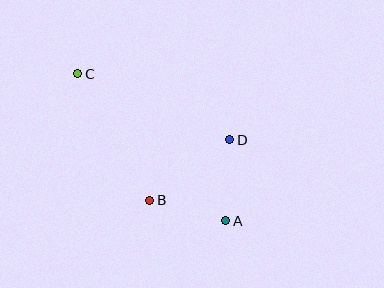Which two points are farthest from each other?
Points A and C are farthest from each other.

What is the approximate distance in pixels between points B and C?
The distance between B and C is approximately 146 pixels.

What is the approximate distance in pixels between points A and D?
The distance between A and D is approximately 81 pixels.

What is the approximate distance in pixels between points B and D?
The distance between B and D is approximately 100 pixels.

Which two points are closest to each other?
Points A and B are closest to each other.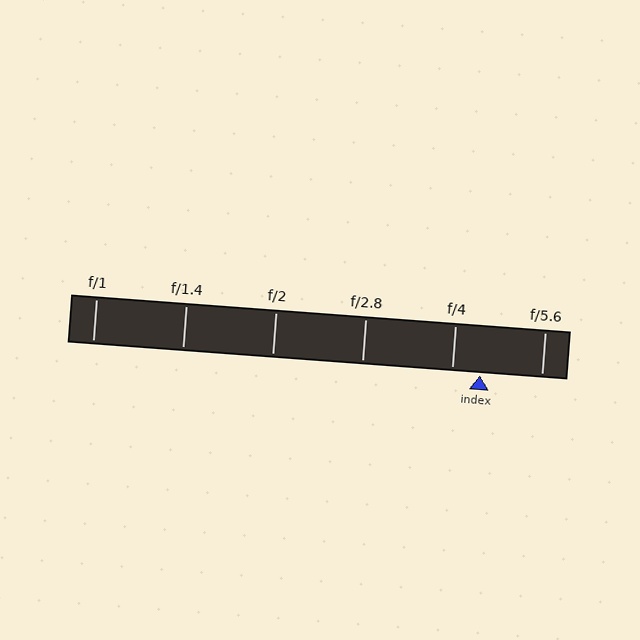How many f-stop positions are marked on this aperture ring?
There are 6 f-stop positions marked.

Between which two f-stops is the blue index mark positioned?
The index mark is between f/4 and f/5.6.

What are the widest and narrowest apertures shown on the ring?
The widest aperture shown is f/1 and the narrowest is f/5.6.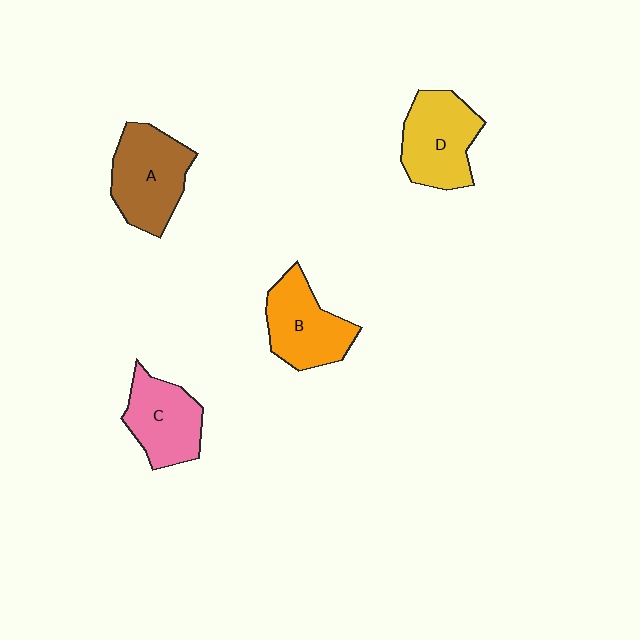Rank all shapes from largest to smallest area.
From largest to smallest: A (brown), D (yellow), B (orange), C (pink).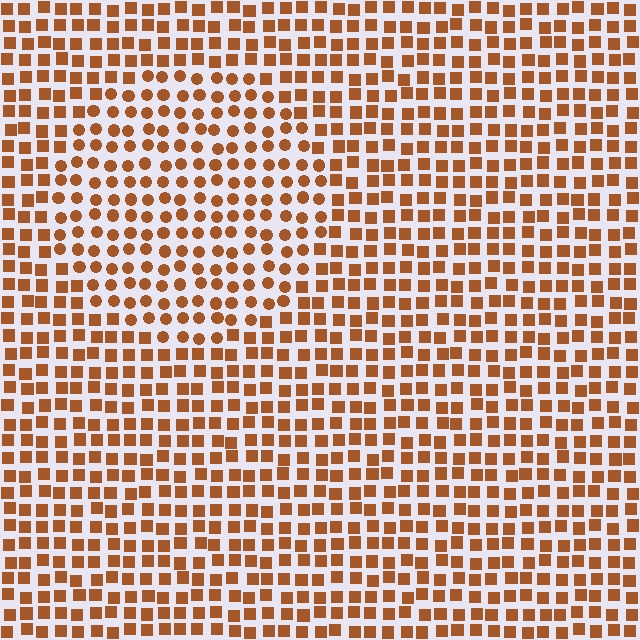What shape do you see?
I see a circle.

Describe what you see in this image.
The image is filled with small brown elements arranged in a uniform grid. A circle-shaped region contains circles, while the surrounding area contains squares. The boundary is defined purely by the change in element shape.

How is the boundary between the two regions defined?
The boundary is defined by a change in element shape: circles inside vs. squares outside. All elements share the same color and spacing.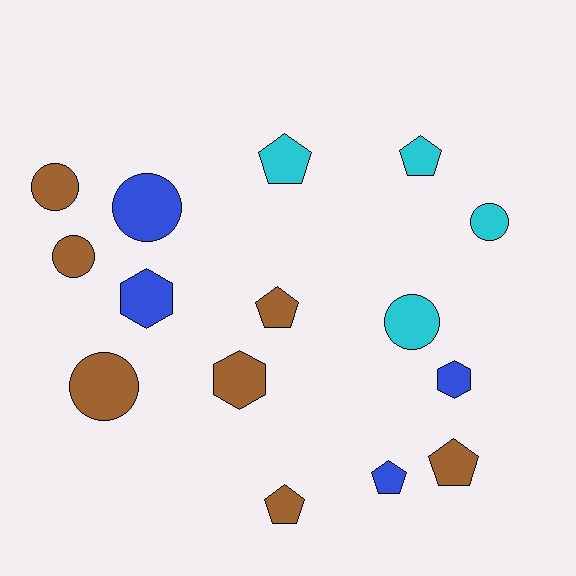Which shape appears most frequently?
Circle, with 6 objects.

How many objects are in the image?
There are 15 objects.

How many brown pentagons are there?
There are 3 brown pentagons.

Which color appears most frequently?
Brown, with 7 objects.